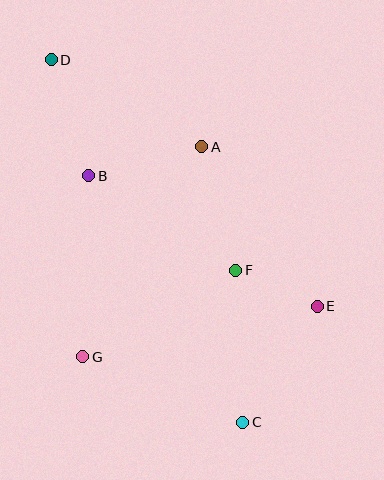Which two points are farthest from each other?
Points C and D are farthest from each other.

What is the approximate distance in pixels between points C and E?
The distance between C and E is approximately 138 pixels.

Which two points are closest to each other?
Points E and F are closest to each other.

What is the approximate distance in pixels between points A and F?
The distance between A and F is approximately 129 pixels.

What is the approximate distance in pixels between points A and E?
The distance between A and E is approximately 197 pixels.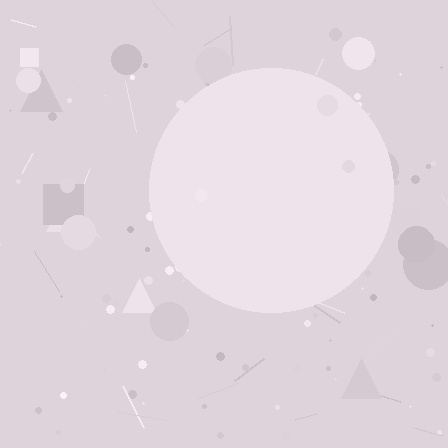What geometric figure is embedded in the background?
A circle is embedded in the background.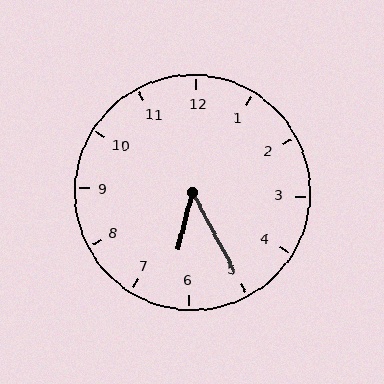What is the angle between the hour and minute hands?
Approximately 42 degrees.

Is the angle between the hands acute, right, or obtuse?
It is acute.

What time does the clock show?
6:25.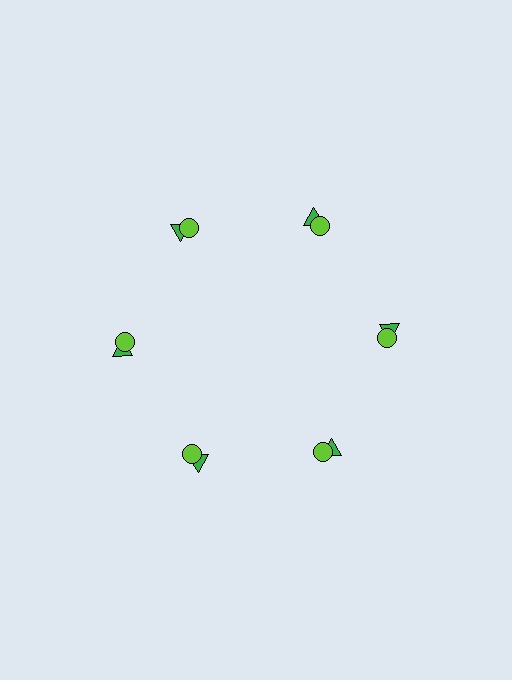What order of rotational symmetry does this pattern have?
This pattern has 6-fold rotational symmetry.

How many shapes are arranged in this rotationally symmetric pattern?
There are 12 shapes, arranged in 6 groups of 2.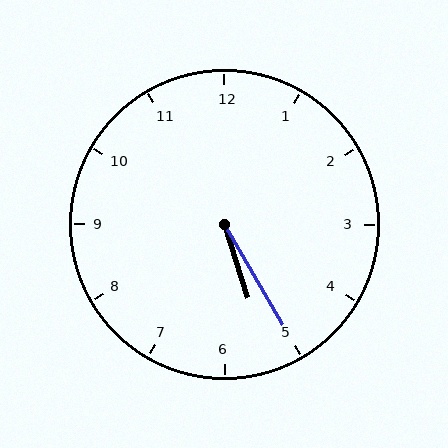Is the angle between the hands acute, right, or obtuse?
It is acute.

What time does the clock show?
5:25.